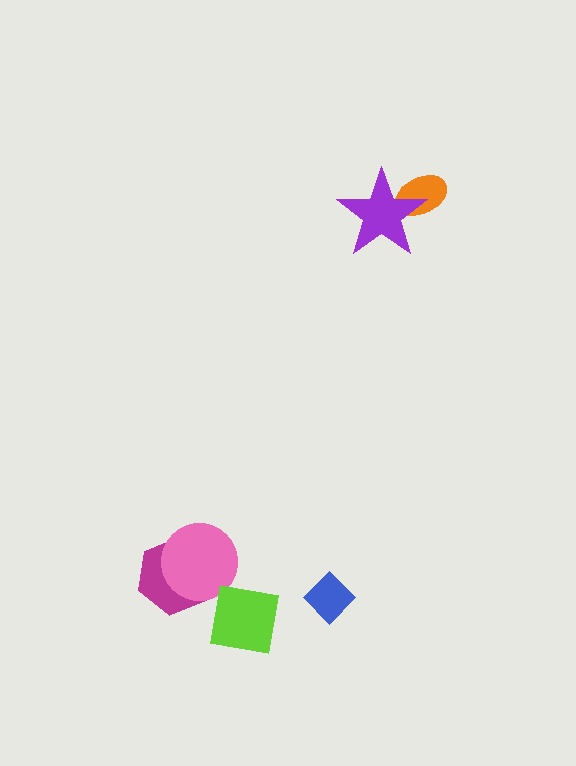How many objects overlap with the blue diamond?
0 objects overlap with the blue diamond.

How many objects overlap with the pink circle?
1 object overlaps with the pink circle.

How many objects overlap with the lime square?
0 objects overlap with the lime square.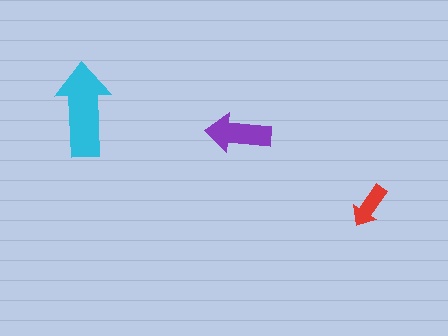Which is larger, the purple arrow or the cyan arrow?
The cyan one.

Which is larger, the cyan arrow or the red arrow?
The cyan one.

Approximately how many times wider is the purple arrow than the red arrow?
About 1.5 times wider.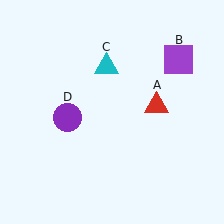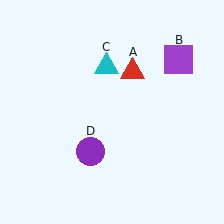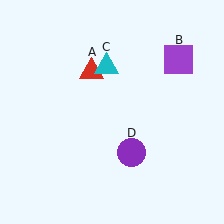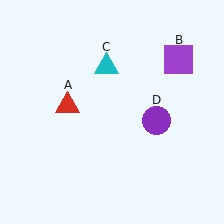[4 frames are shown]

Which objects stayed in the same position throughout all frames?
Purple square (object B) and cyan triangle (object C) remained stationary.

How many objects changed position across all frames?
2 objects changed position: red triangle (object A), purple circle (object D).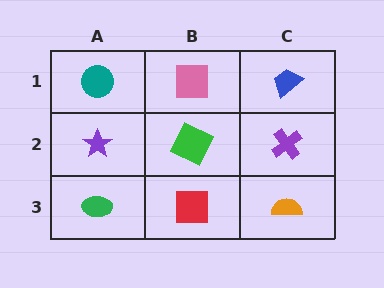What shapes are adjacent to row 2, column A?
A teal circle (row 1, column A), a green ellipse (row 3, column A), a green square (row 2, column B).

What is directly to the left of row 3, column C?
A red square.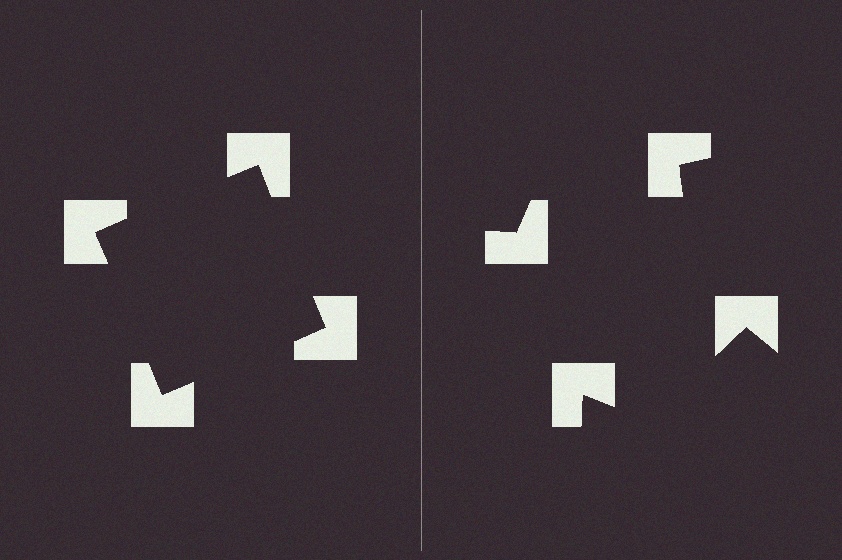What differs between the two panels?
The notched squares are positioned identically on both sides; only the wedge orientations differ. On the left they align to a square; on the right they are misaligned.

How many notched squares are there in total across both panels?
8 — 4 on each side.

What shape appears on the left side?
An illusory square.